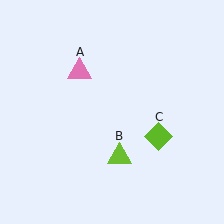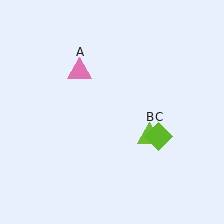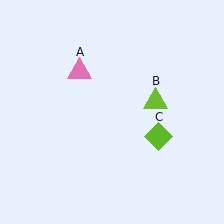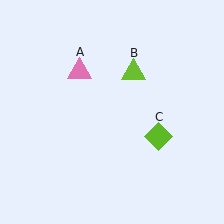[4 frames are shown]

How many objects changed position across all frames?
1 object changed position: lime triangle (object B).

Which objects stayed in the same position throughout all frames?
Pink triangle (object A) and lime diamond (object C) remained stationary.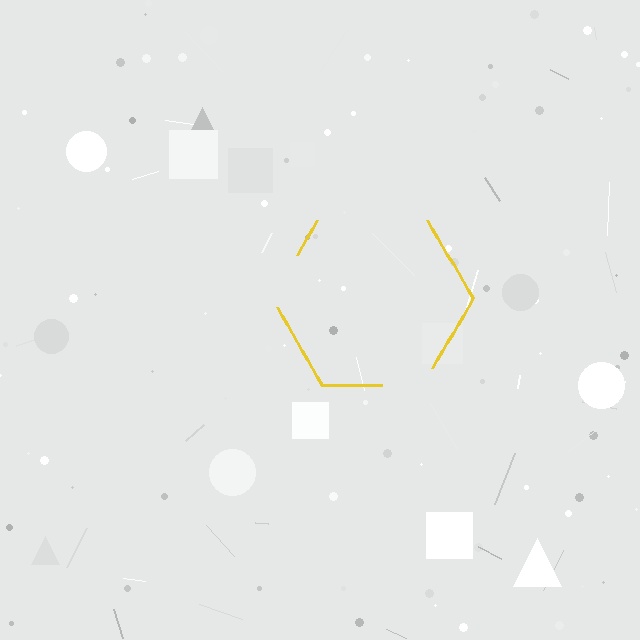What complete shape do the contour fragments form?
The contour fragments form a hexagon.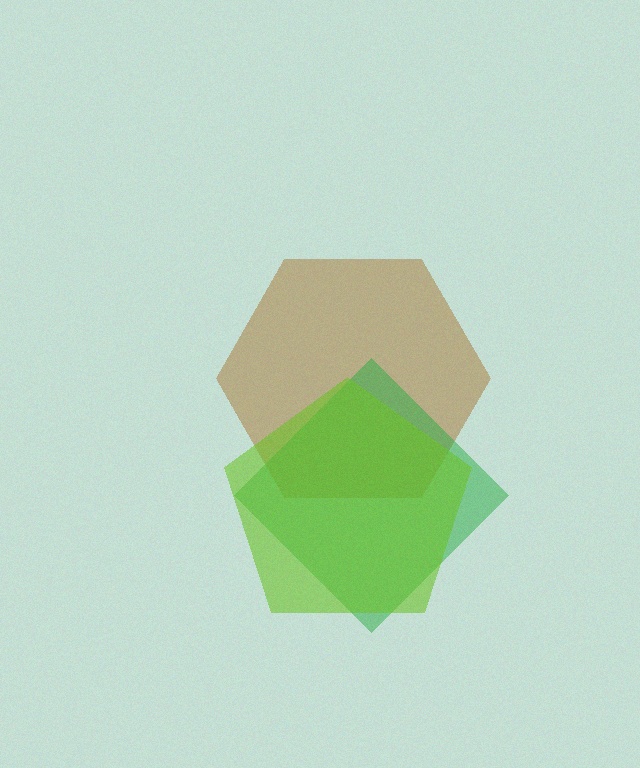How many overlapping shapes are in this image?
There are 3 overlapping shapes in the image.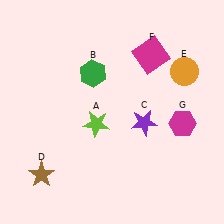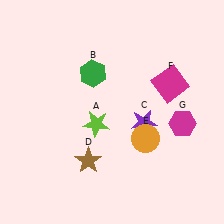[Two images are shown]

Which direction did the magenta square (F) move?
The magenta square (F) moved down.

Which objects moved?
The objects that moved are: the brown star (D), the orange circle (E), the magenta square (F).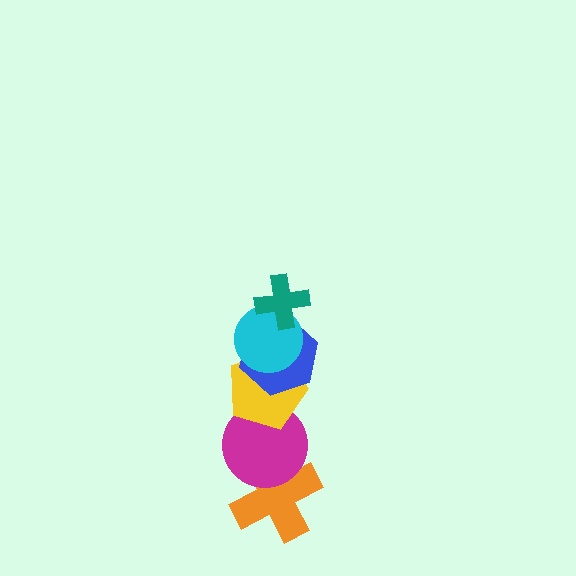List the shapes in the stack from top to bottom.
From top to bottom: the teal cross, the cyan circle, the blue hexagon, the yellow pentagon, the magenta circle, the orange cross.